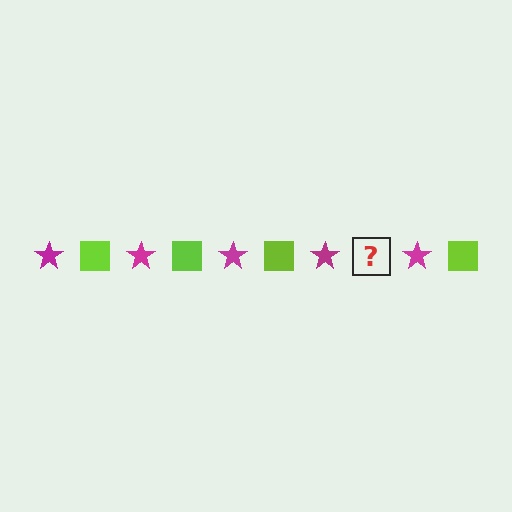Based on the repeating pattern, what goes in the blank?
The blank should be a lime square.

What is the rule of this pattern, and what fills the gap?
The rule is that the pattern alternates between magenta star and lime square. The gap should be filled with a lime square.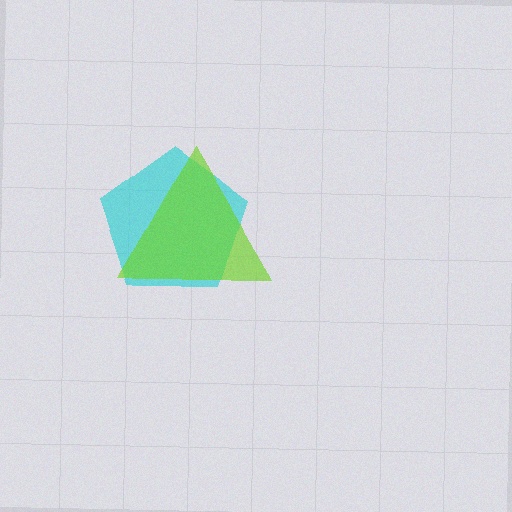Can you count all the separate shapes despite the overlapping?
Yes, there are 2 separate shapes.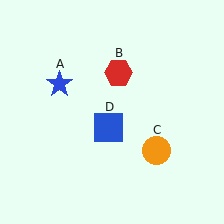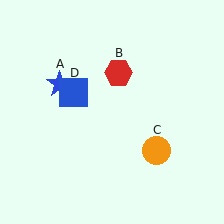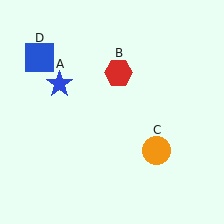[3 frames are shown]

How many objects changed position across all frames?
1 object changed position: blue square (object D).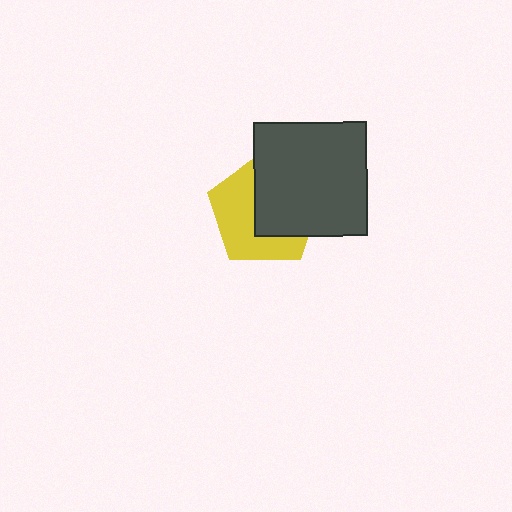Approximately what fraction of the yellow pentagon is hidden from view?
Roughly 51% of the yellow pentagon is hidden behind the dark gray square.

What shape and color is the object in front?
The object in front is a dark gray square.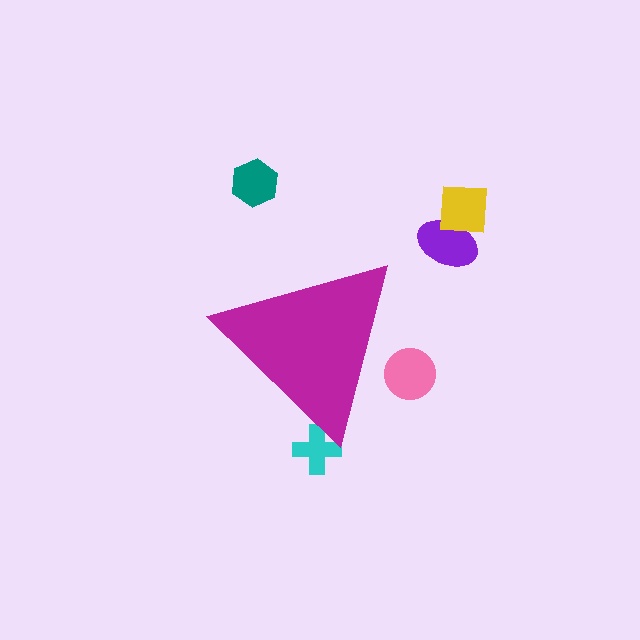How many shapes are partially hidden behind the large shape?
2 shapes are partially hidden.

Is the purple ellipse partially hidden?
No, the purple ellipse is fully visible.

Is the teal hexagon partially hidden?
No, the teal hexagon is fully visible.